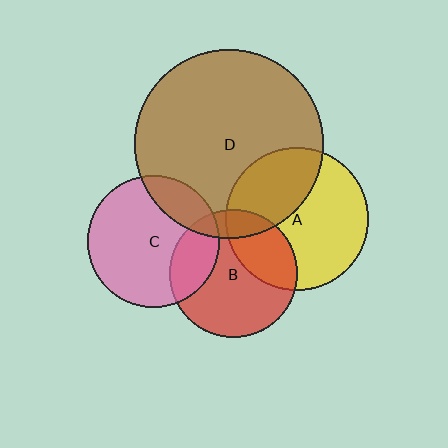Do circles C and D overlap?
Yes.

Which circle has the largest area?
Circle D (brown).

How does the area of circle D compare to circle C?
Approximately 2.1 times.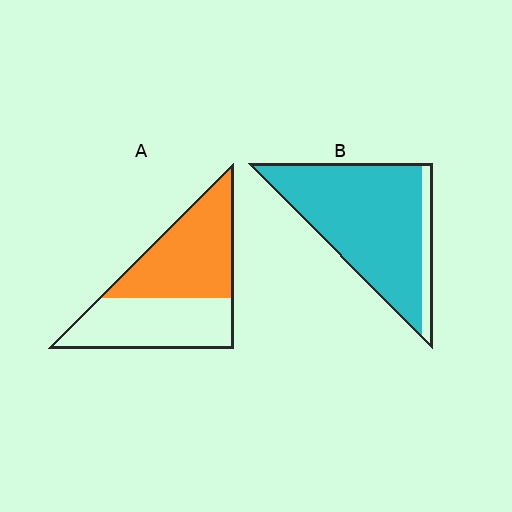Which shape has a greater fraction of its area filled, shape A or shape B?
Shape B.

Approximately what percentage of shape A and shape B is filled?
A is approximately 55% and B is approximately 90%.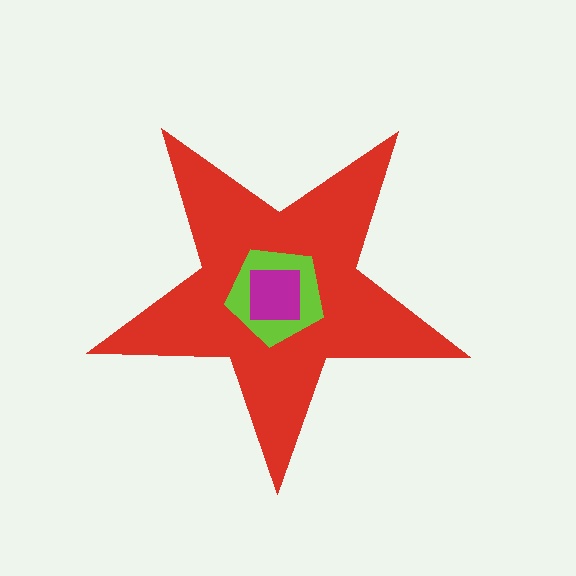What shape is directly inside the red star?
The lime pentagon.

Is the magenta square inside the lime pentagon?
Yes.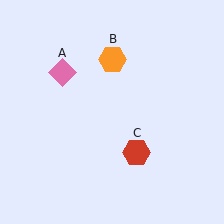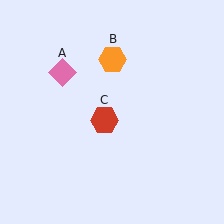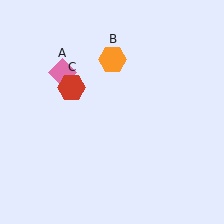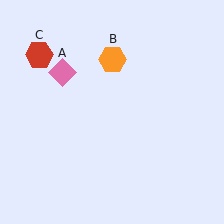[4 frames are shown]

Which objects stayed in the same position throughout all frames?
Pink diamond (object A) and orange hexagon (object B) remained stationary.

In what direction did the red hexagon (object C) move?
The red hexagon (object C) moved up and to the left.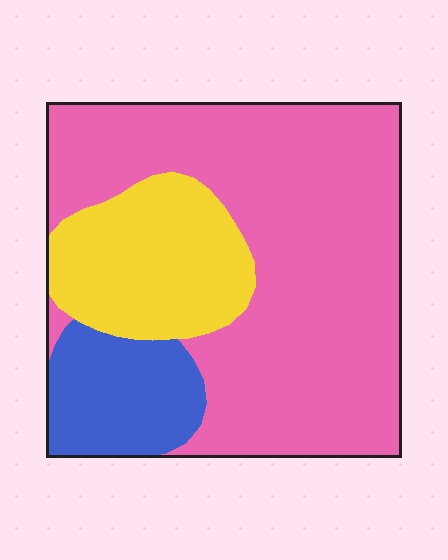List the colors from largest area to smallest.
From largest to smallest: pink, yellow, blue.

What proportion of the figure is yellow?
Yellow covers 21% of the figure.